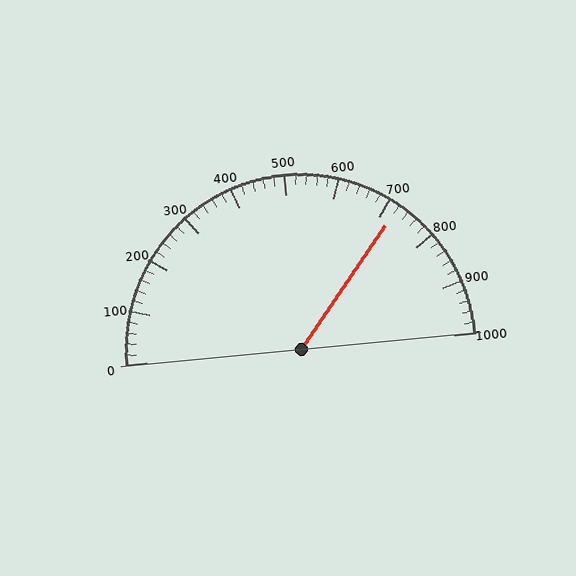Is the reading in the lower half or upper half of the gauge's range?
The reading is in the upper half of the range (0 to 1000).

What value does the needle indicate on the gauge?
The needle indicates approximately 720.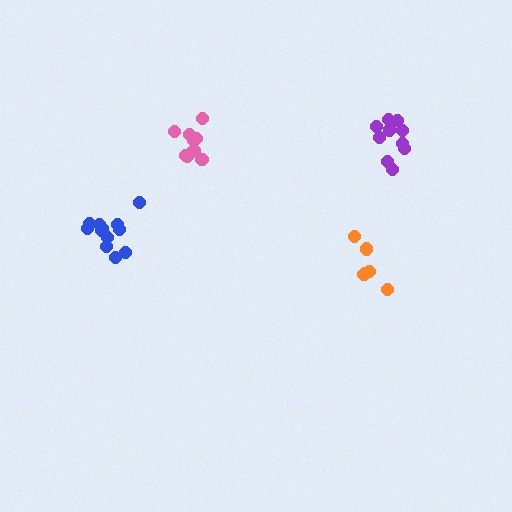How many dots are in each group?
Group 1: 10 dots, Group 2: 9 dots, Group 3: 7 dots, Group 4: 12 dots (38 total).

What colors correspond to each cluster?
The clusters are colored: purple, pink, orange, blue.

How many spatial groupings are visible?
There are 4 spatial groupings.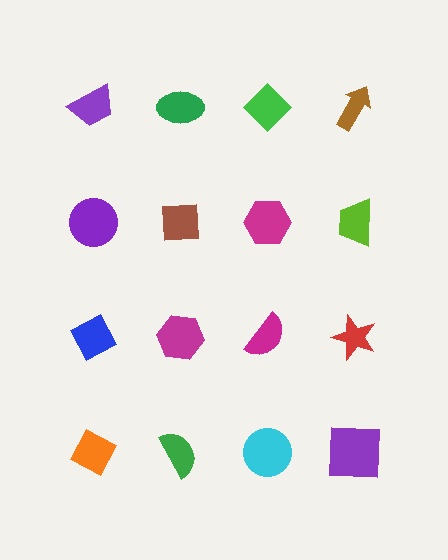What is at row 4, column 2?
A green semicircle.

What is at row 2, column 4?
A lime trapezoid.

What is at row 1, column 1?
A purple trapezoid.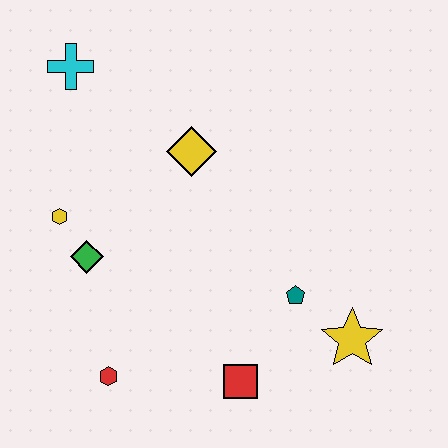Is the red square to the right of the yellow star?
No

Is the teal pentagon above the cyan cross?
No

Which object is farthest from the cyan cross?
The yellow star is farthest from the cyan cross.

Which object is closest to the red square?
The teal pentagon is closest to the red square.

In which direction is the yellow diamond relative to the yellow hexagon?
The yellow diamond is to the right of the yellow hexagon.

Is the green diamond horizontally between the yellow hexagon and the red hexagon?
Yes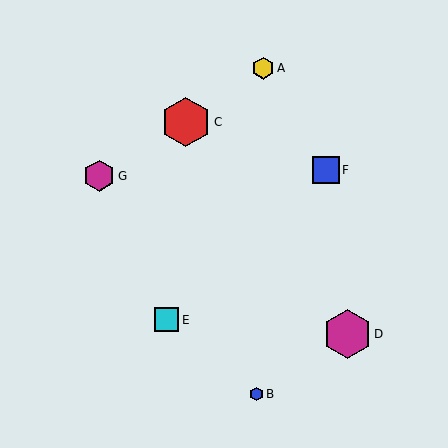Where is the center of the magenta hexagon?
The center of the magenta hexagon is at (99, 176).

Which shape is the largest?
The red hexagon (labeled C) is the largest.